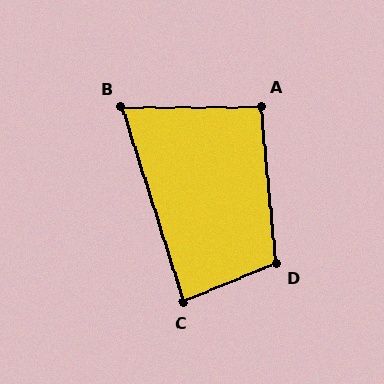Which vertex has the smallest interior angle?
B, at approximately 73 degrees.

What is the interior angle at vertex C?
Approximately 85 degrees (approximately right).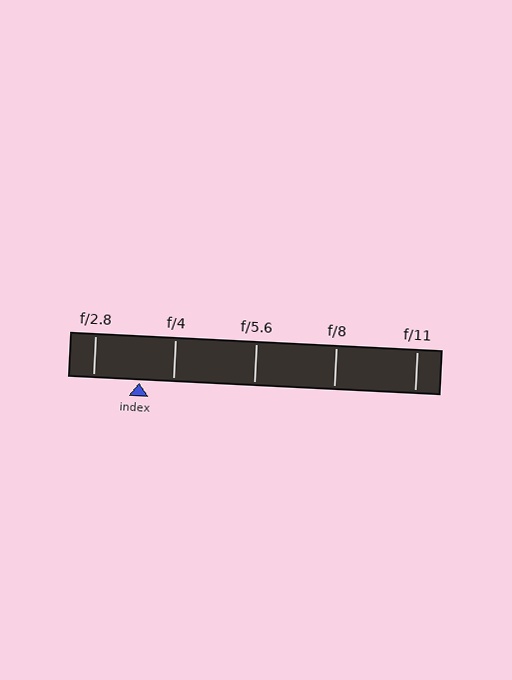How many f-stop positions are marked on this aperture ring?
There are 5 f-stop positions marked.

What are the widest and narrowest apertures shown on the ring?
The widest aperture shown is f/2.8 and the narrowest is f/11.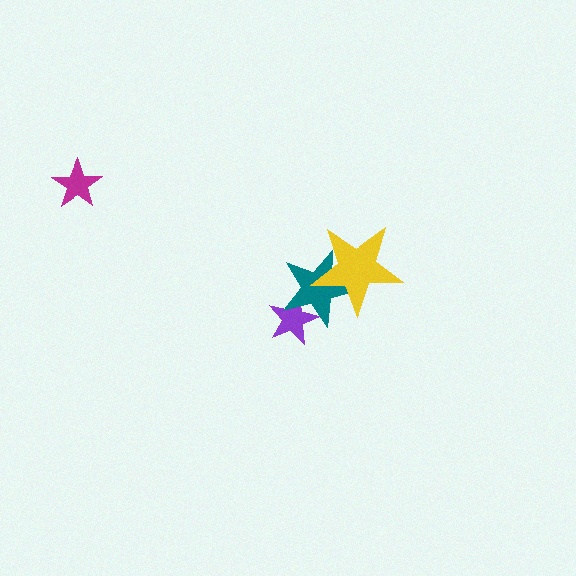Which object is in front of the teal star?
The yellow star is in front of the teal star.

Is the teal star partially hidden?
Yes, it is partially covered by another shape.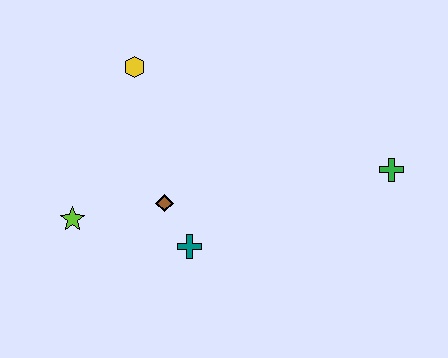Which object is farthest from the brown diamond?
The green cross is farthest from the brown diamond.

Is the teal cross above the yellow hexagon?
No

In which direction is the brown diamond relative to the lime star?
The brown diamond is to the right of the lime star.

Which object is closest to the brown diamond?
The teal cross is closest to the brown diamond.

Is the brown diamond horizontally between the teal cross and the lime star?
Yes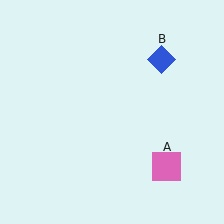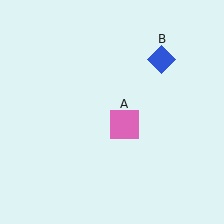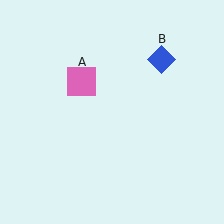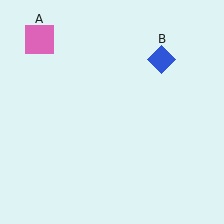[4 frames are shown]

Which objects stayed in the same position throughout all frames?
Blue diamond (object B) remained stationary.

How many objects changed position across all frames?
1 object changed position: pink square (object A).